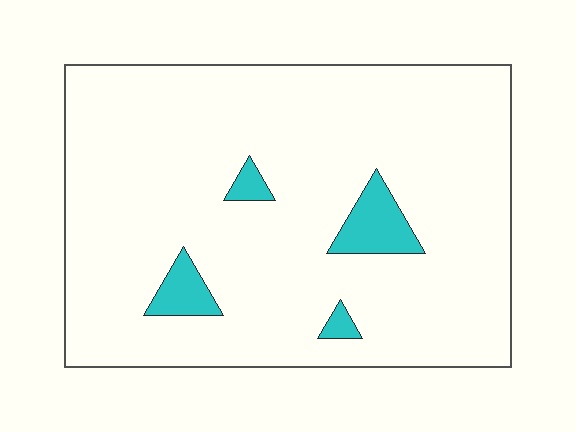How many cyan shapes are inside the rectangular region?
4.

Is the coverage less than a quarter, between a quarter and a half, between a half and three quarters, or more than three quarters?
Less than a quarter.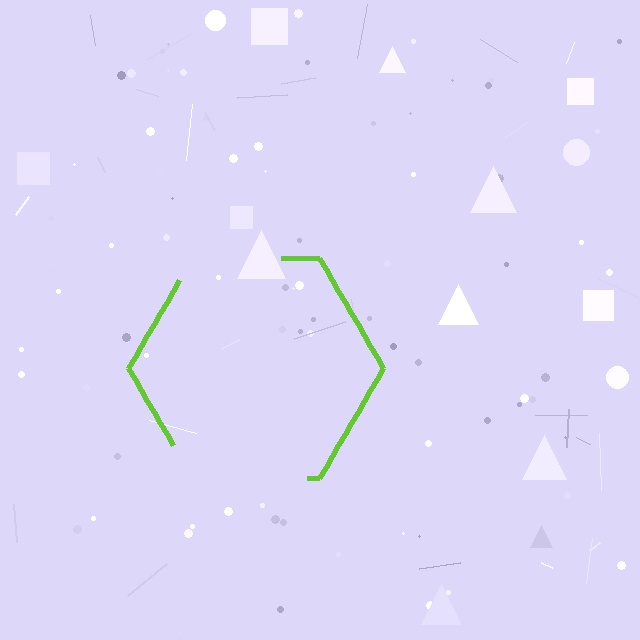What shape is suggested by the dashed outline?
The dashed outline suggests a hexagon.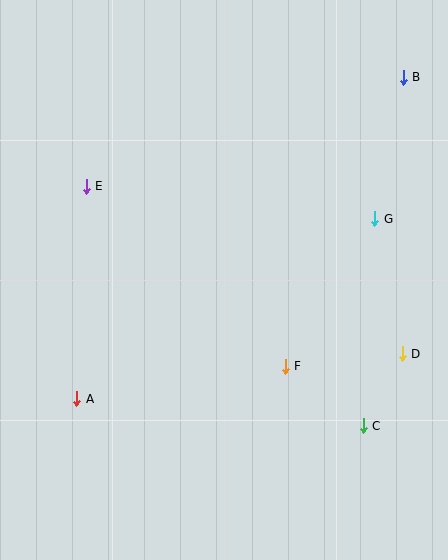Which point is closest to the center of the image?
Point F at (285, 366) is closest to the center.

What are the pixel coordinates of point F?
Point F is at (285, 366).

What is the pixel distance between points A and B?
The distance between A and B is 458 pixels.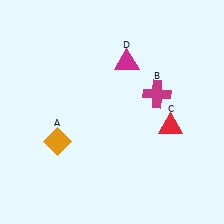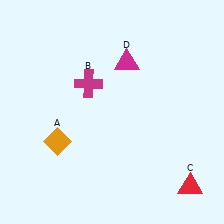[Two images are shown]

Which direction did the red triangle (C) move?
The red triangle (C) moved down.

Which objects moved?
The objects that moved are: the magenta cross (B), the red triangle (C).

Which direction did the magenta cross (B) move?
The magenta cross (B) moved left.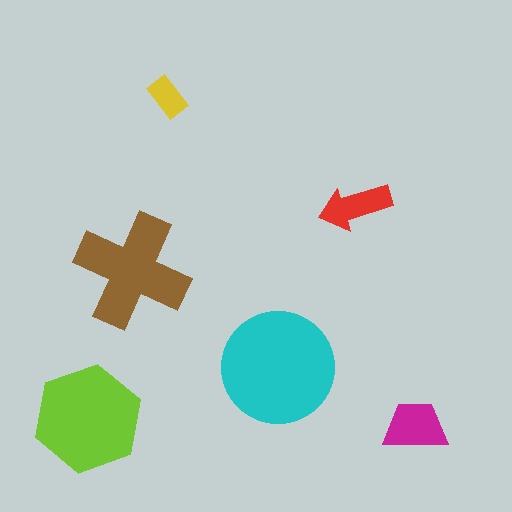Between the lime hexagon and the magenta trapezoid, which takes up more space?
The lime hexagon.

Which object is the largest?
The cyan circle.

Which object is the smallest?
The yellow rectangle.